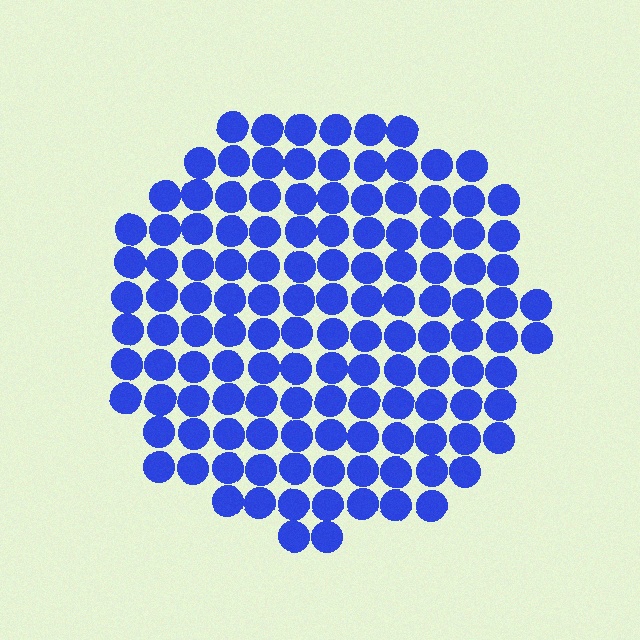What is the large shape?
The large shape is a circle.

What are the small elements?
The small elements are circles.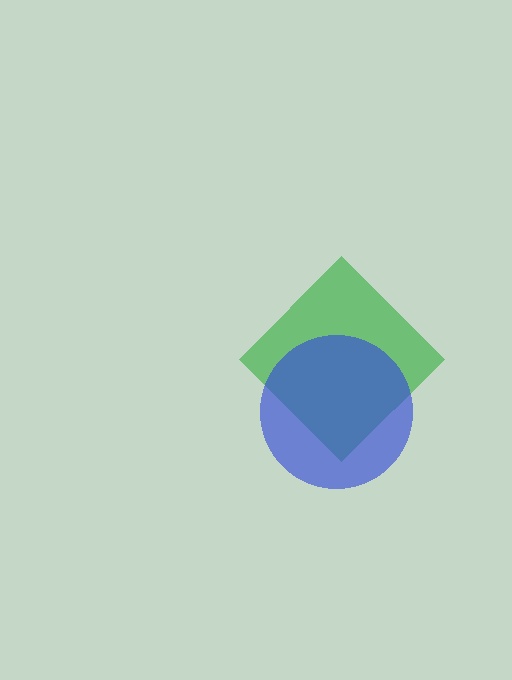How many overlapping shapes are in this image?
There are 2 overlapping shapes in the image.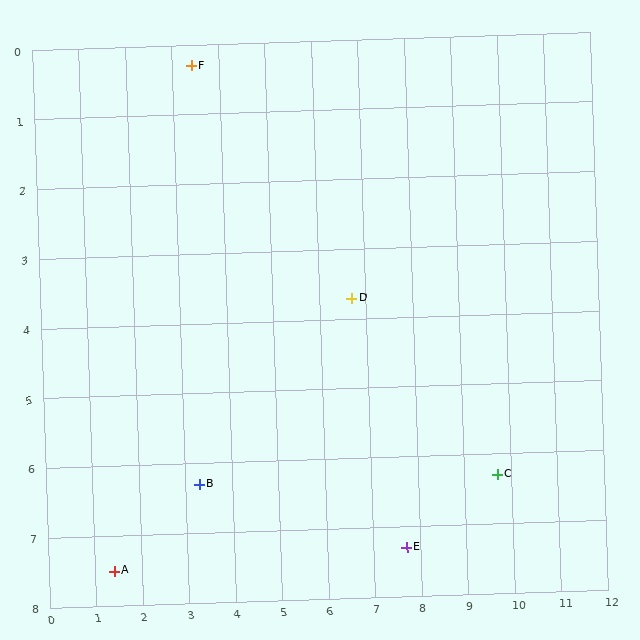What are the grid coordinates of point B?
Point B is at approximately (3.3, 6.3).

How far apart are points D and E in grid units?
Points D and E are about 3.7 grid units apart.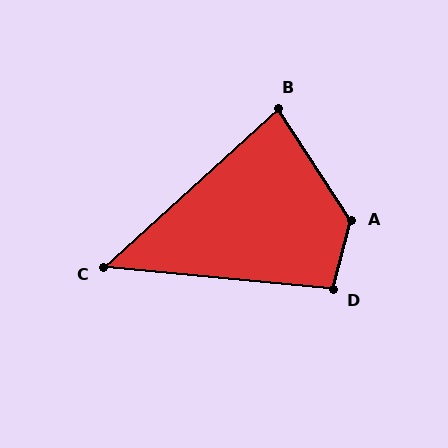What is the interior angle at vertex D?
Approximately 99 degrees (obtuse).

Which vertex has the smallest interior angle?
C, at approximately 48 degrees.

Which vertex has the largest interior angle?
A, at approximately 132 degrees.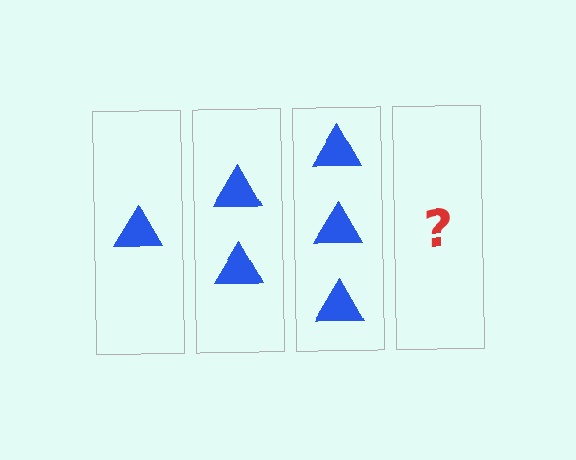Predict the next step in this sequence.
The next step is 4 triangles.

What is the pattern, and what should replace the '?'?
The pattern is that each step adds one more triangle. The '?' should be 4 triangles.